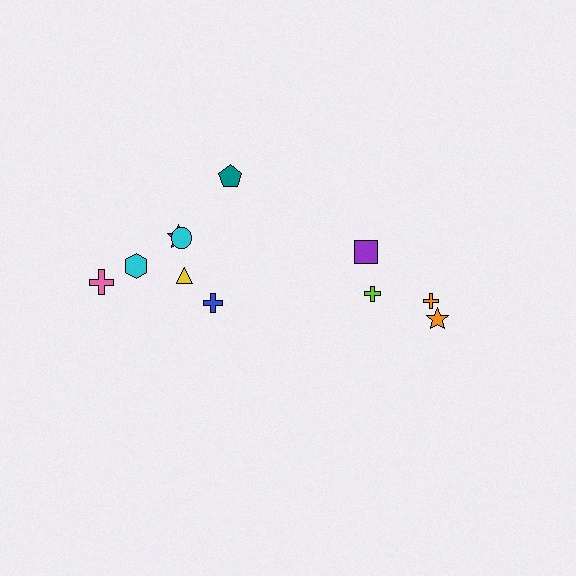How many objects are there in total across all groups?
There are 11 objects.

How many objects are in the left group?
There are 7 objects.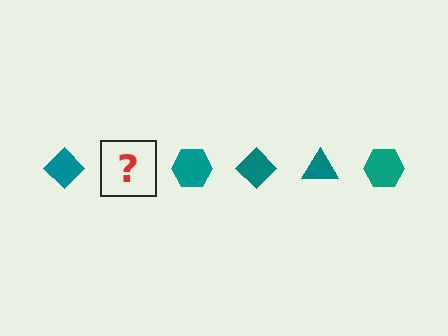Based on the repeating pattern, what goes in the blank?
The blank should be a teal triangle.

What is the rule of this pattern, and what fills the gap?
The rule is that the pattern cycles through diamond, triangle, hexagon shapes in teal. The gap should be filled with a teal triangle.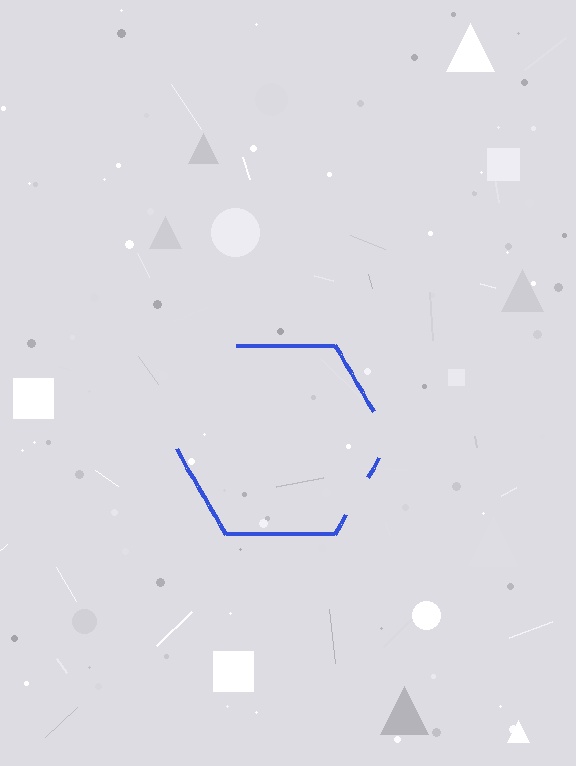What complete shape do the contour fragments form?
The contour fragments form a hexagon.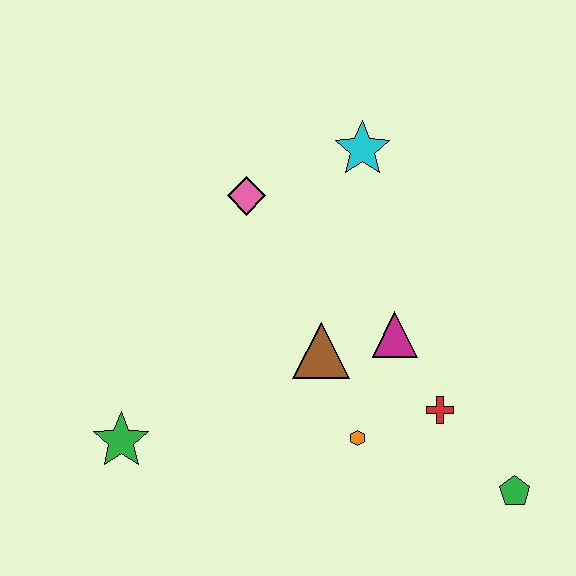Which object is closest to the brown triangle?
The magenta triangle is closest to the brown triangle.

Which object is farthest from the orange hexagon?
The cyan star is farthest from the orange hexagon.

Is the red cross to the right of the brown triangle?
Yes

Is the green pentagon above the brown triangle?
No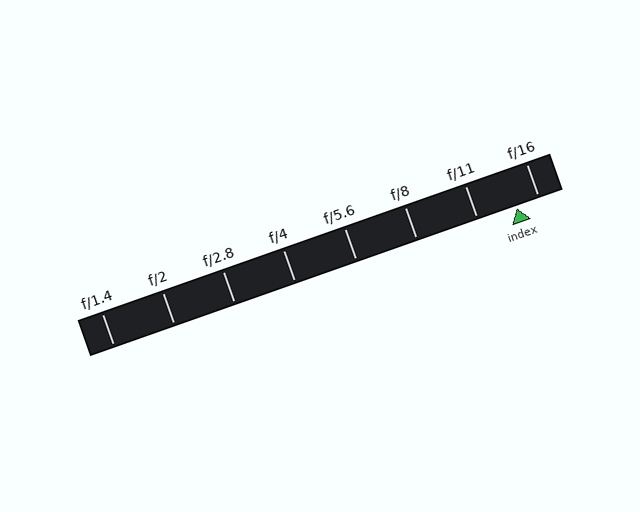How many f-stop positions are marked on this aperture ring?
There are 8 f-stop positions marked.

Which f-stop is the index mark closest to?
The index mark is closest to f/16.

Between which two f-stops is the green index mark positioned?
The index mark is between f/11 and f/16.